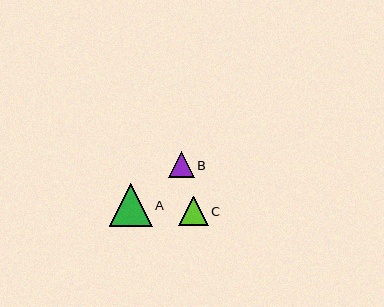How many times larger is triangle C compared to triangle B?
Triangle C is approximately 1.1 times the size of triangle B.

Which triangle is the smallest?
Triangle B is the smallest with a size of approximately 26 pixels.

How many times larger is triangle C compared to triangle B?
Triangle C is approximately 1.1 times the size of triangle B.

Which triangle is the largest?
Triangle A is the largest with a size of approximately 43 pixels.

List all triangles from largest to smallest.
From largest to smallest: A, C, B.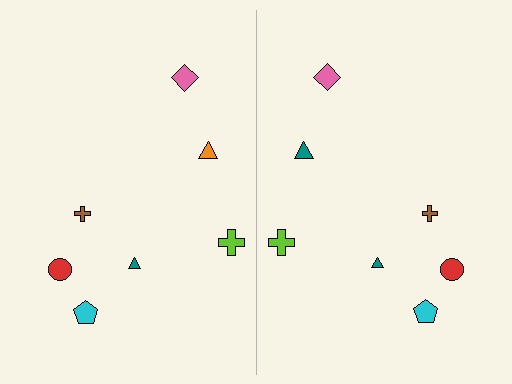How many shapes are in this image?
There are 14 shapes in this image.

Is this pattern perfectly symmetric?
No, the pattern is not perfectly symmetric. The teal triangle on the right side breaks the symmetry — its mirror counterpart is orange.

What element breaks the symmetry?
The teal triangle on the right side breaks the symmetry — its mirror counterpart is orange.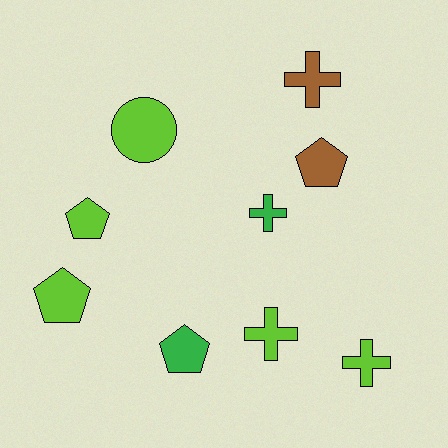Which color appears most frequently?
Lime, with 5 objects.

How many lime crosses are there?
There are 2 lime crosses.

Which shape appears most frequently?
Cross, with 4 objects.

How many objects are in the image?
There are 9 objects.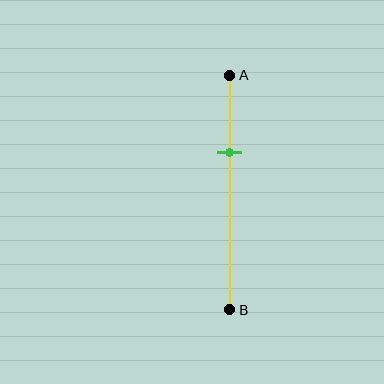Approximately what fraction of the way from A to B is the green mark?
The green mark is approximately 35% of the way from A to B.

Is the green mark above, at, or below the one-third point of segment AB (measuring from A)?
The green mark is approximately at the one-third point of segment AB.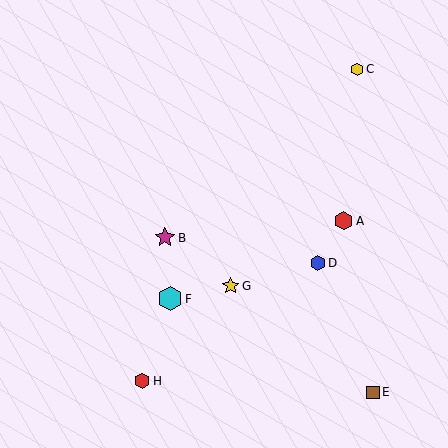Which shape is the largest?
The cyan hexagon (labeled F) is the largest.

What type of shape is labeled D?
Shape D is a blue hexagon.